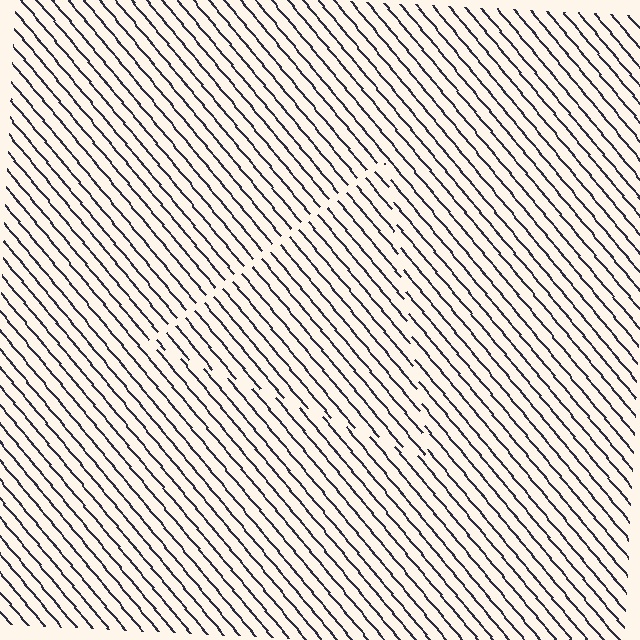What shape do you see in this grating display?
An illusory triangle. The interior of the shape contains the same grating, shifted by half a period — the contour is defined by the phase discontinuity where line-ends from the inner and outer gratings abut.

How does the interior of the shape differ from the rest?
The interior of the shape contains the same grating, shifted by half a period — the contour is defined by the phase discontinuity where line-ends from the inner and outer gratings abut.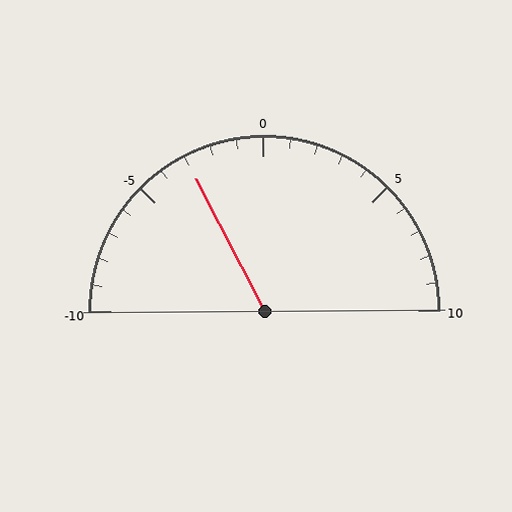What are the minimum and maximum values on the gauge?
The gauge ranges from -10 to 10.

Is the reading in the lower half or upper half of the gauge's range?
The reading is in the lower half of the range (-10 to 10).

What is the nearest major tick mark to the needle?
The nearest major tick mark is -5.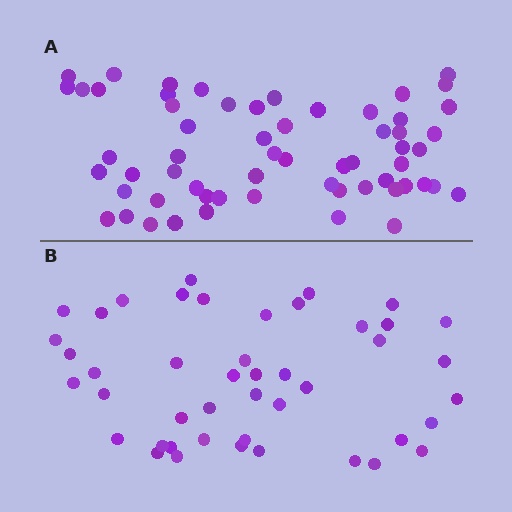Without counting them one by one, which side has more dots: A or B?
Region A (the top region) has more dots.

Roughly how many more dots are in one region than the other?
Region A has approximately 15 more dots than region B.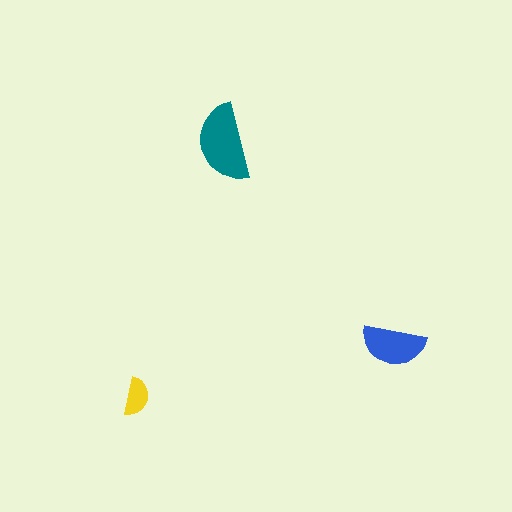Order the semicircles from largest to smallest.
the teal one, the blue one, the yellow one.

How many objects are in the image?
There are 3 objects in the image.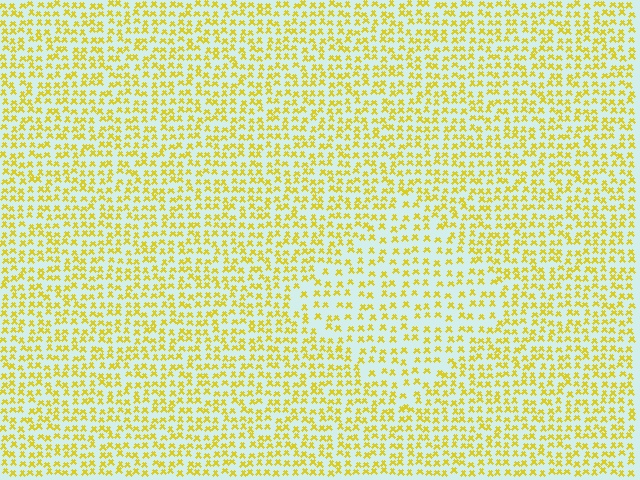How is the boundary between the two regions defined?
The boundary is defined by a change in element density (approximately 1.6x ratio). All elements are the same color, size, and shape.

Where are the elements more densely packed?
The elements are more densely packed outside the diamond boundary.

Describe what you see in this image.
The image contains small yellow elements arranged at two different densities. A diamond-shaped region is visible where the elements are less densely packed than the surrounding area.